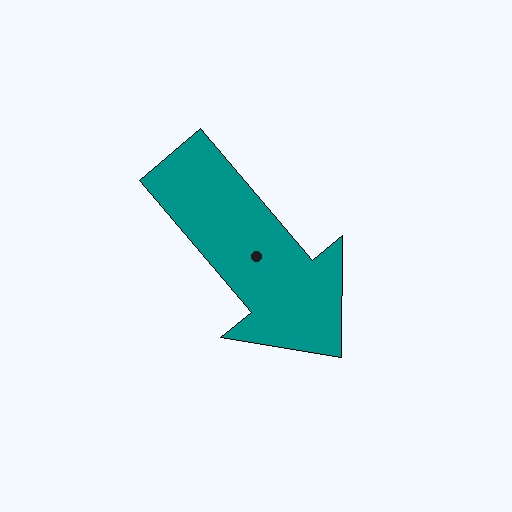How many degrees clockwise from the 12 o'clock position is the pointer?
Approximately 140 degrees.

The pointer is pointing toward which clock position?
Roughly 5 o'clock.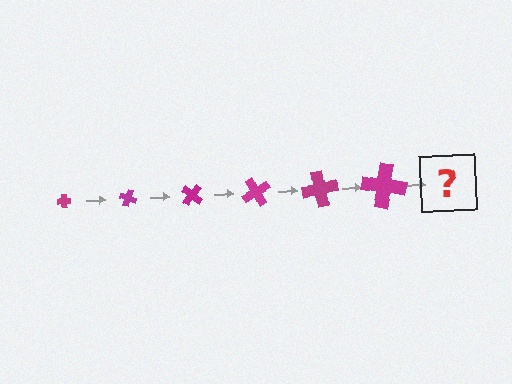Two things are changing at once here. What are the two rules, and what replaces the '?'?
The two rules are that the cross grows larger each step and it rotates 20 degrees each step. The '?' should be a cross, larger than the previous one and rotated 120 degrees from the start.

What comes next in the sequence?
The next element should be a cross, larger than the previous one and rotated 120 degrees from the start.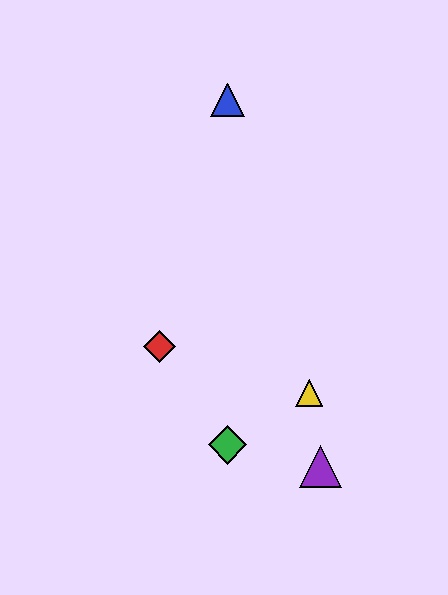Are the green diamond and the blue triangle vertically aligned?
Yes, both are at x≈228.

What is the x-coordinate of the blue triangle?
The blue triangle is at x≈228.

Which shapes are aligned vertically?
The blue triangle, the green diamond are aligned vertically.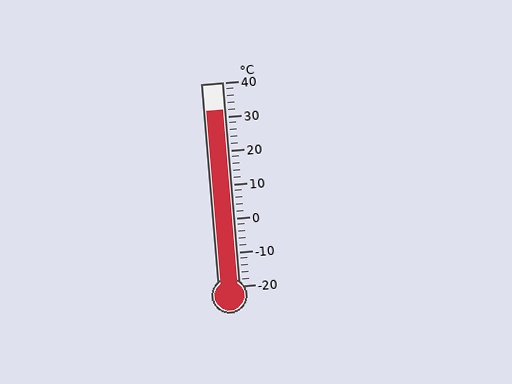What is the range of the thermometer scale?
The thermometer scale ranges from -20°C to 40°C.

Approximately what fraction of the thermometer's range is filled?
The thermometer is filled to approximately 85% of its range.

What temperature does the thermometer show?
The thermometer shows approximately 32°C.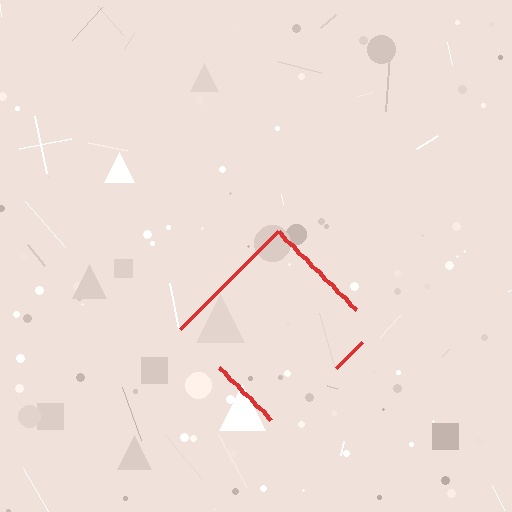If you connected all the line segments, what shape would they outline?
They would outline a diamond.